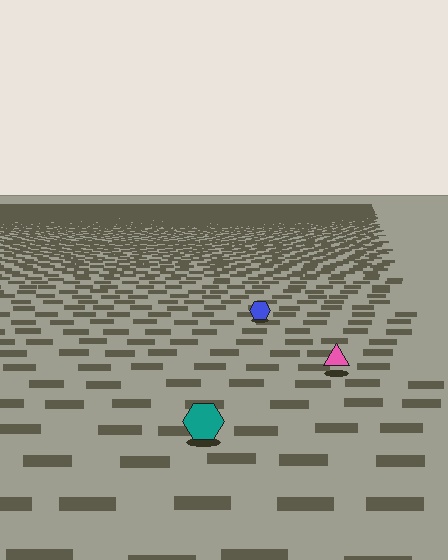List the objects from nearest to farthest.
From nearest to farthest: the teal hexagon, the pink triangle, the blue hexagon.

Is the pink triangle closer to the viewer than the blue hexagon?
Yes. The pink triangle is closer — you can tell from the texture gradient: the ground texture is coarser near it.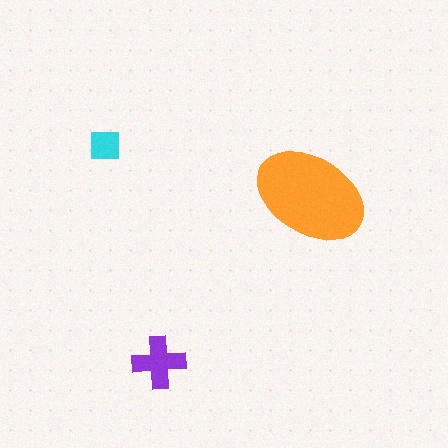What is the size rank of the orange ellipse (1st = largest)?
1st.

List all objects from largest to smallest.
The orange ellipse, the purple cross, the cyan square.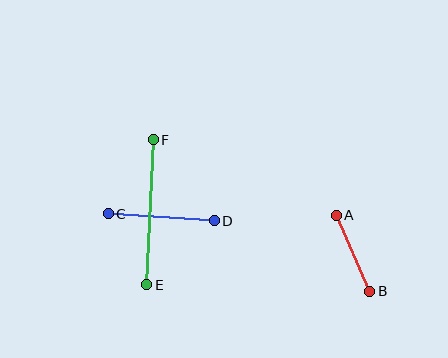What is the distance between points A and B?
The distance is approximately 83 pixels.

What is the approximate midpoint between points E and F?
The midpoint is at approximately (150, 212) pixels.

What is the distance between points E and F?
The distance is approximately 145 pixels.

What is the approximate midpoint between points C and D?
The midpoint is at approximately (161, 217) pixels.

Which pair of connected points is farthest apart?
Points E and F are farthest apart.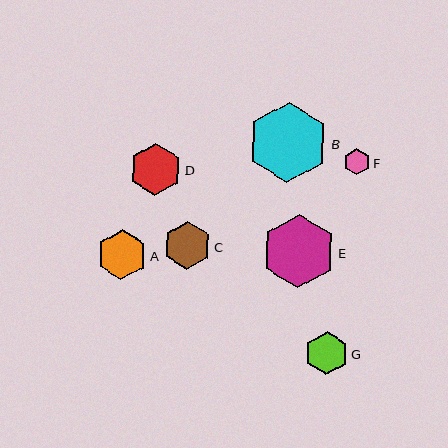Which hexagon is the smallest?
Hexagon F is the smallest with a size of approximately 26 pixels.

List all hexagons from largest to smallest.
From largest to smallest: B, E, D, A, C, G, F.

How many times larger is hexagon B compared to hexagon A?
Hexagon B is approximately 1.6 times the size of hexagon A.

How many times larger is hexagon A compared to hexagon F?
Hexagon A is approximately 1.9 times the size of hexagon F.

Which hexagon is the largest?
Hexagon B is the largest with a size of approximately 80 pixels.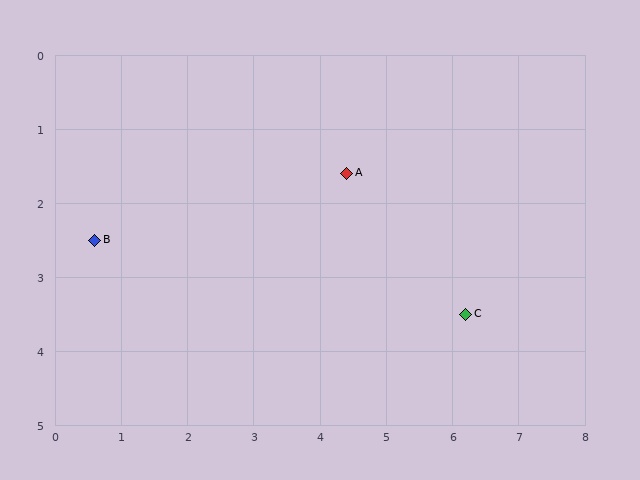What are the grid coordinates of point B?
Point B is at approximately (0.6, 2.5).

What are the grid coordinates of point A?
Point A is at approximately (4.4, 1.6).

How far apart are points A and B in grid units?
Points A and B are about 3.9 grid units apart.